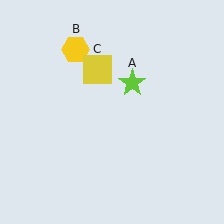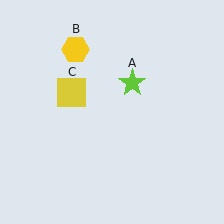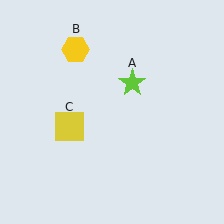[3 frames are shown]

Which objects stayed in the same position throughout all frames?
Lime star (object A) and yellow hexagon (object B) remained stationary.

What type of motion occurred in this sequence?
The yellow square (object C) rotated counterclockwise around the center of the scene.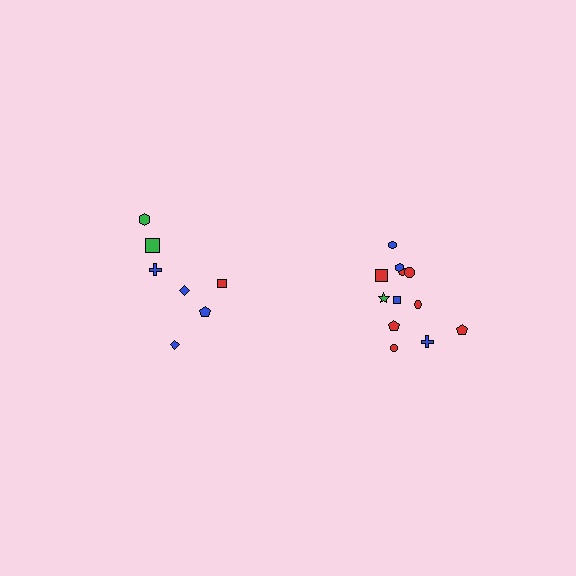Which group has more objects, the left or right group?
The right group.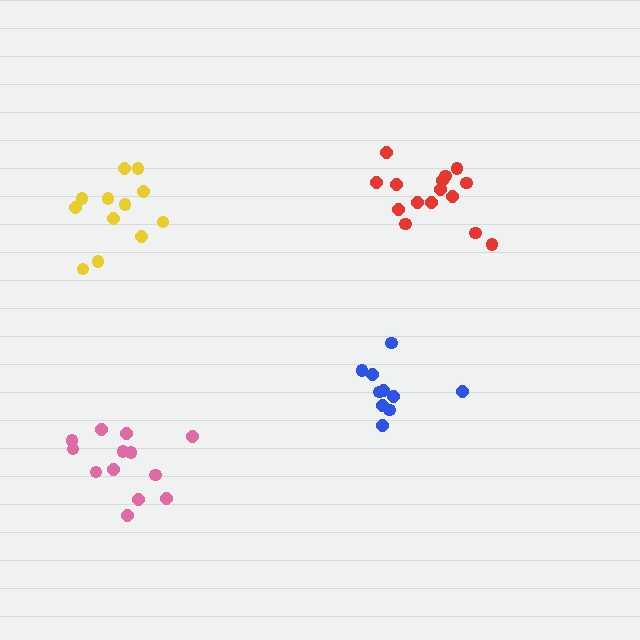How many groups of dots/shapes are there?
There are 4 groups.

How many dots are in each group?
Group 1: 10 dots, Group 2: 12 dots, Group 3: 15 dots, Group 4: 13 dots (50 total).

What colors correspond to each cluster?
The clusters are colored: blue, yellow, red, pink.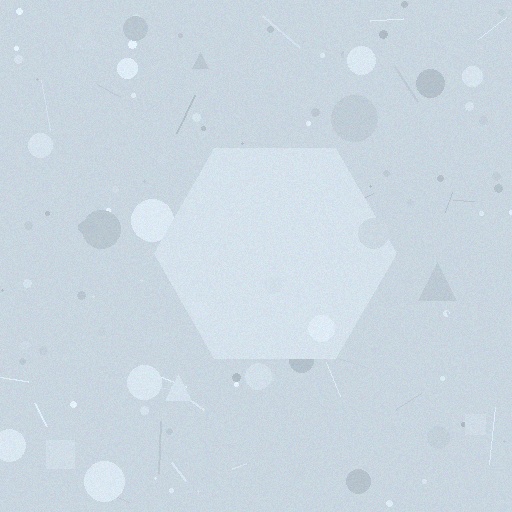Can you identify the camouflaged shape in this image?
The camouflaged shape is a hexagon.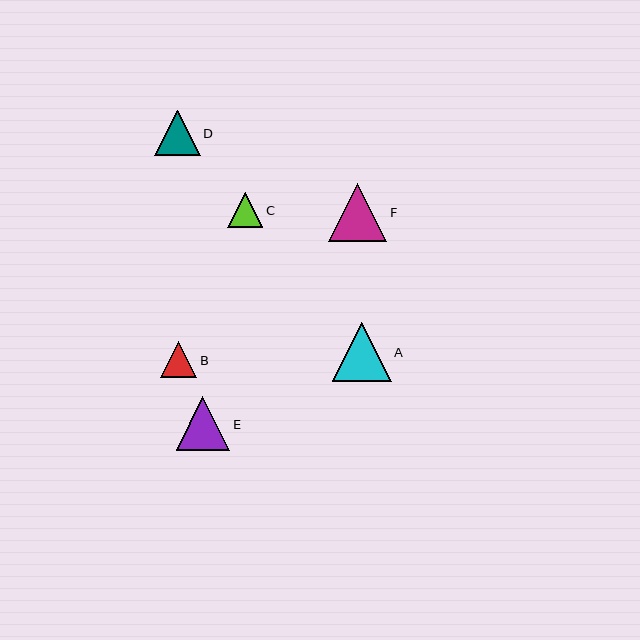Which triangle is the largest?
Triangle A is the largest with a size of approximately 59 pixels.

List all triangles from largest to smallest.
From largest to smallest: A, F, E, D, B, C.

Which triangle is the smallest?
Triangle C is the smallest with a size of approximately 35 pixels.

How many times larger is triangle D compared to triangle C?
Triangle D is approximately 1.3 times the size of triangle C.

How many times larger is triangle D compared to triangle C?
Triangle D is approximately 1.3 times the size of triangle C.